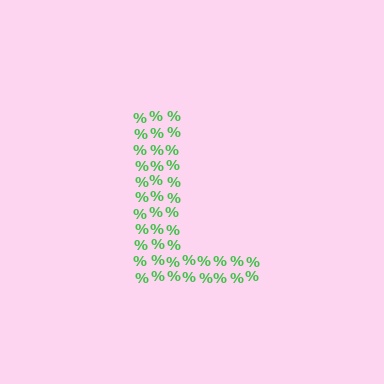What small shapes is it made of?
It is made of small percent signs.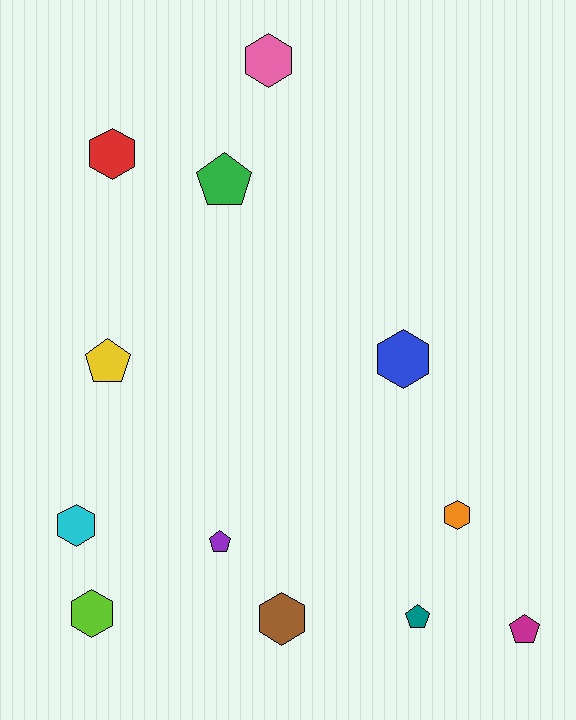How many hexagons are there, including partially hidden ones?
There are 7 hexagons.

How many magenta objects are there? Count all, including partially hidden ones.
There is 1 magenta object.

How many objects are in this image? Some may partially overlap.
There are 12 objects.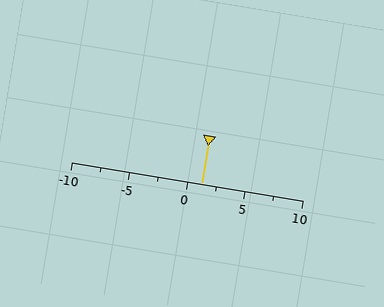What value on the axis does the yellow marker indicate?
The marker indicates approximately 1.2.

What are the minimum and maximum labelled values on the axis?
The axis runs from -10 to 10.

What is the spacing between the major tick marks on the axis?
The major ticks are spaced 5 apart.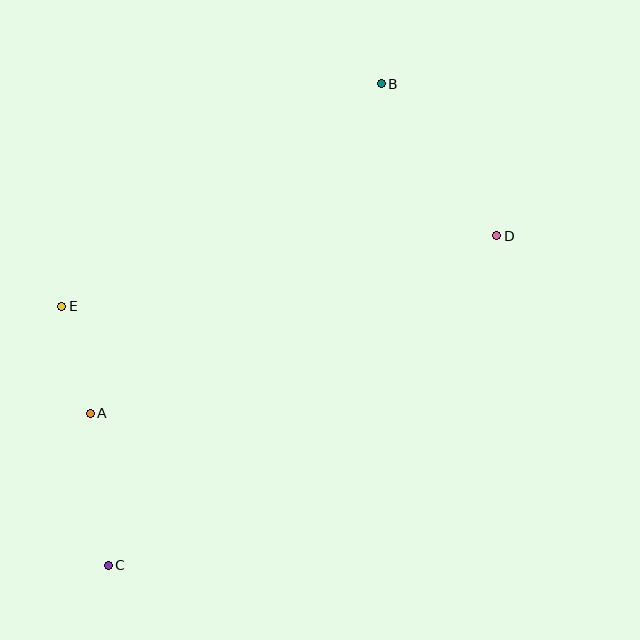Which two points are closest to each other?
Points A and E are closest to each other.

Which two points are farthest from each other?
Points B and C are farthest from each other.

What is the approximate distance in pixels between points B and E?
The distance between B and E is approximately 390 pixels.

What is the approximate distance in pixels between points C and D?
The distance between C and D is approximately 509 pixels.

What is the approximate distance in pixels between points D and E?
The distance between D and E is approximately 441 pixels.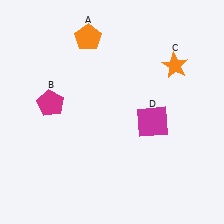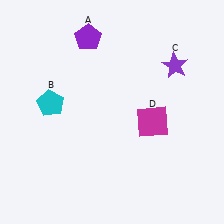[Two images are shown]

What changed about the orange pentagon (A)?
In Image 1, A is orange. In Image 2, it changed to purple.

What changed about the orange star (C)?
In Image 1, C is orange. In Image 2, it changed to purple.